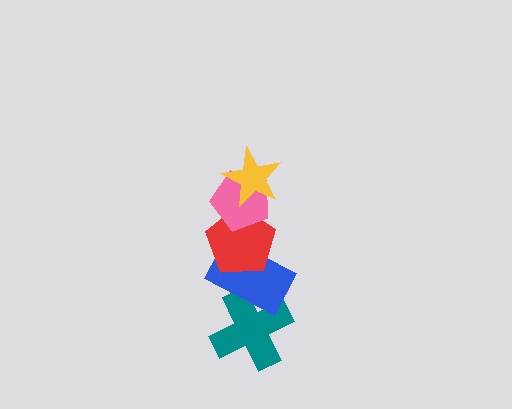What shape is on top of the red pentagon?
The pink pentagon is on top of the red pentagon.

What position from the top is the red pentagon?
The red pentagon is 3rd from the top.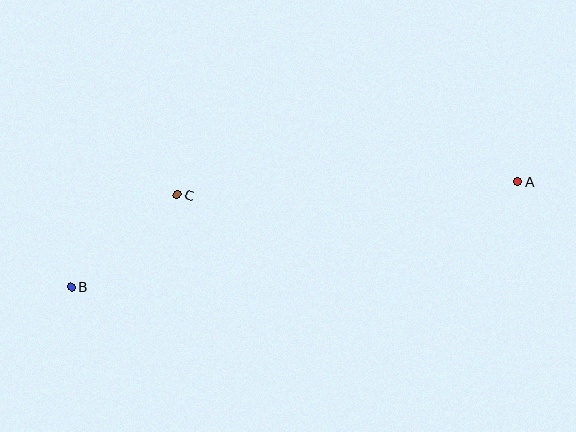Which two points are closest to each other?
Points B and C are closest to each other.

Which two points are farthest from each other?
Points A and B are farthest from each other.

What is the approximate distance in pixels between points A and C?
The distance between A and C is approximately 340 pixels.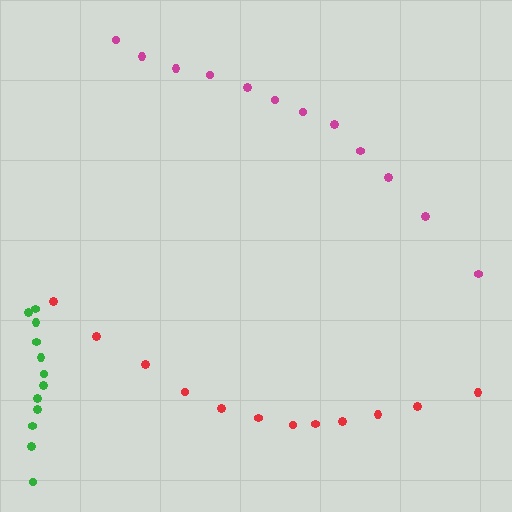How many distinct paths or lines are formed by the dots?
There are 3 distinct paths.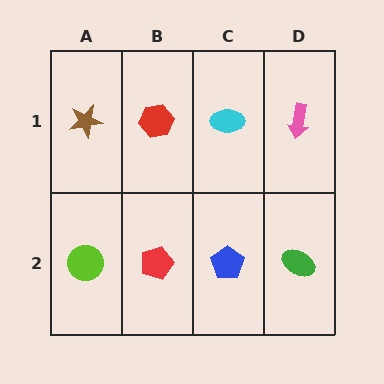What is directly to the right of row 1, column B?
A cyan ellipse.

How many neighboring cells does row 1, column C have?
3.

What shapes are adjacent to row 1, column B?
A red pentagon (row 2, column B), a brown star (row 1, column A), a cyan ellipse (row 1, column C).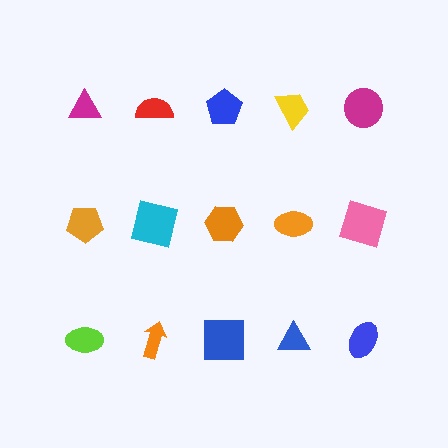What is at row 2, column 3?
An orange hexagon.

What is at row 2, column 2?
A cyan square.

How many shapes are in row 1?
5 shapes.